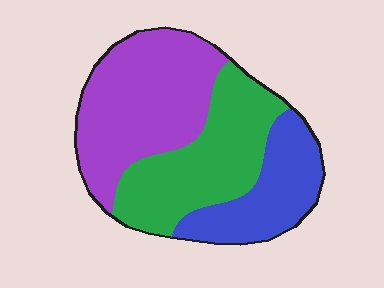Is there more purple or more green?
Purple.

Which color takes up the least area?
Blue, at roughly 25%.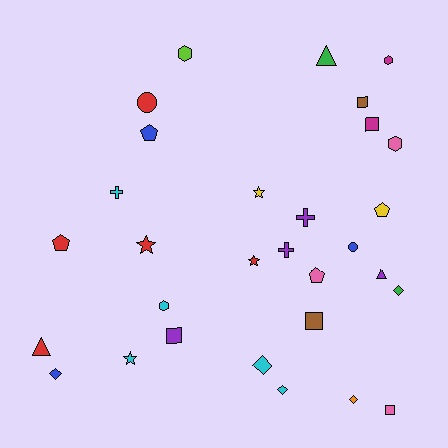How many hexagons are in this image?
There are 4 hexagons.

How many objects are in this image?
There are 30 objects.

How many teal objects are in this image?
There are no teal objects.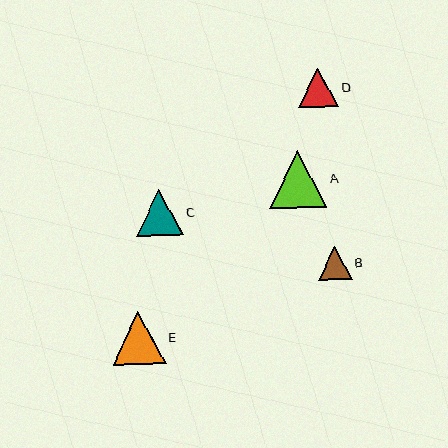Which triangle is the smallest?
Triangle B is the smallest with a size of approximately 33 pixels.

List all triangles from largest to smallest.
From largest to smallest: A, E, C, D, B.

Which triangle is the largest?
Triangle A is the largest with a size of approximately 57 pixels.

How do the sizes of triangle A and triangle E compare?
Triangle A and triangle E are approximately the same size.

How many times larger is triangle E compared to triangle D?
Triangle E is approximately 1.3 times the size of triangle D.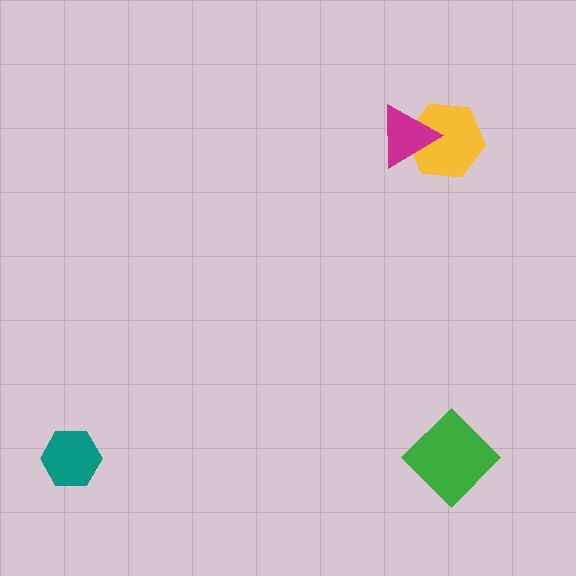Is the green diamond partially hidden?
No, no other shape covers it.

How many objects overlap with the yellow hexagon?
1 object overlaps with the yellow hexagon.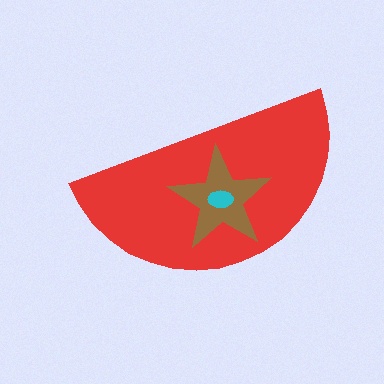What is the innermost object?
The cyan ellipse.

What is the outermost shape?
The red semicircle.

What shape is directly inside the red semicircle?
The brown star.